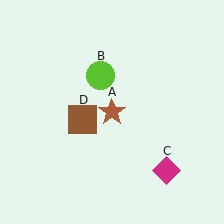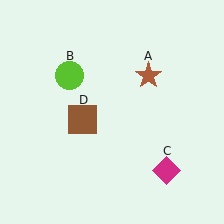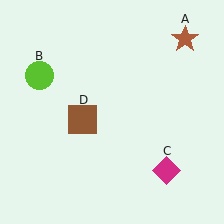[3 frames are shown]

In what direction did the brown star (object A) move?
The brown star (object A) moved up and to the right.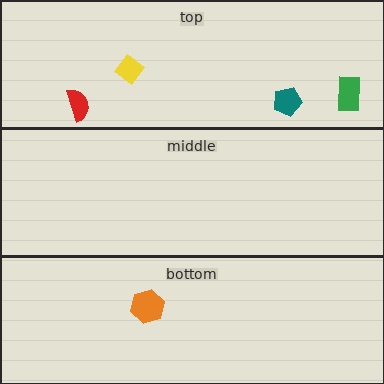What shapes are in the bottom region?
The orange hexagon.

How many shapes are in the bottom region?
1.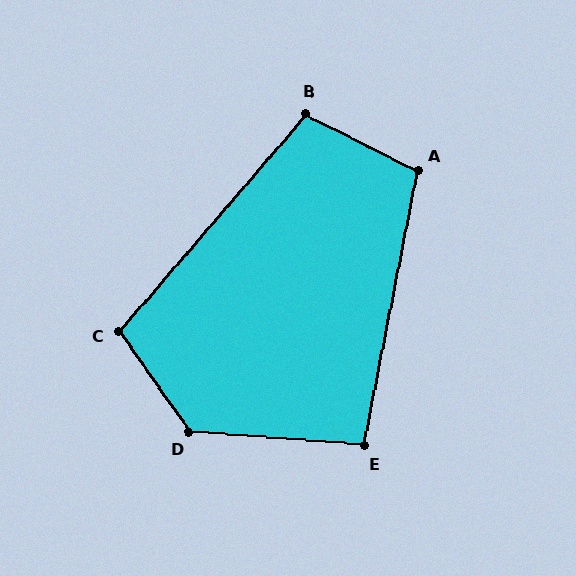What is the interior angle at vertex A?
Approximately 106 degrees (obtuse).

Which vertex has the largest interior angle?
D, at approximately 129 degrees.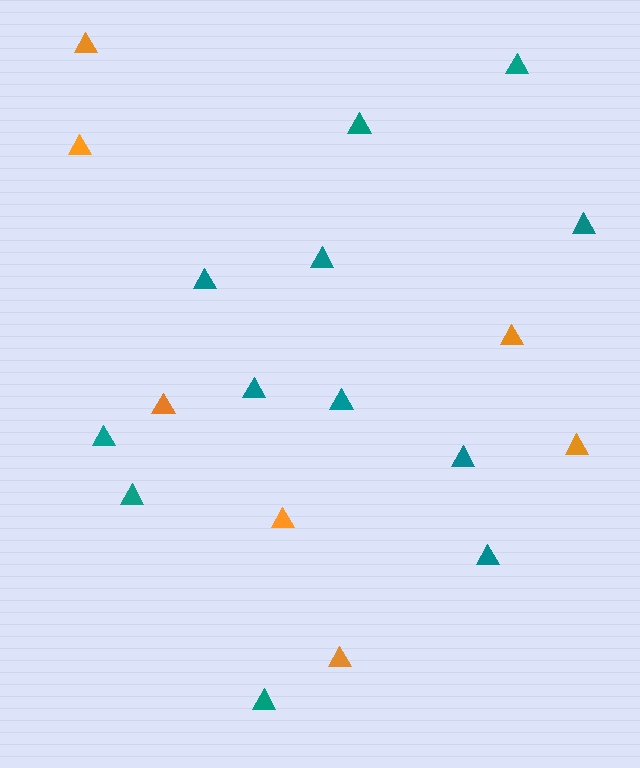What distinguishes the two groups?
There are 2 groups: one group of orange triangles (7) and one group of teal triangles (12).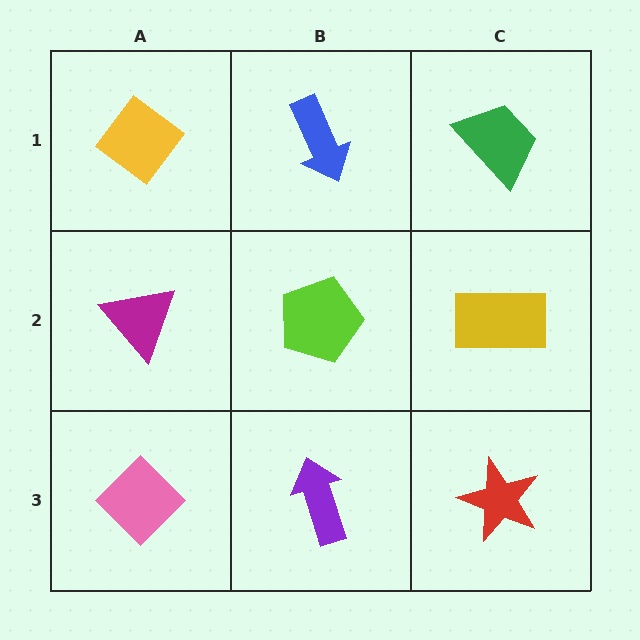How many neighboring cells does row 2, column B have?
4.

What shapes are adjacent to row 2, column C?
A green trapezoid (row 1, column C), a red star (row 3, column C), a lime pentagon (row 2, column B).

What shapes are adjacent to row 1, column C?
A yellow rectangle (row 2, column C), a blue arrow (row 1, column B).